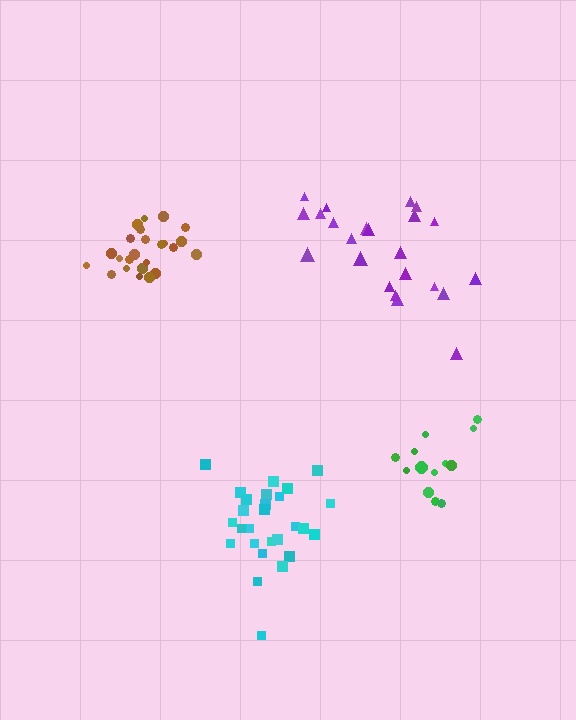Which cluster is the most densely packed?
Brown.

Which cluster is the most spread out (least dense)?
Purple.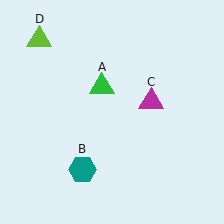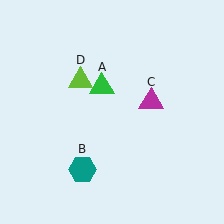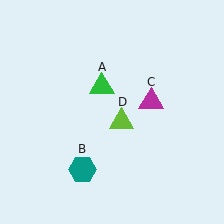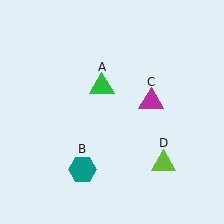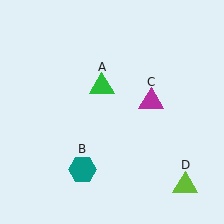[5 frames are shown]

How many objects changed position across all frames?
1 object changed position: lime triangle (object D).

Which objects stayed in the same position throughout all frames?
Green triangle (object A) and teal hexagon (object B) and magenta triangle (object C) remained stationary.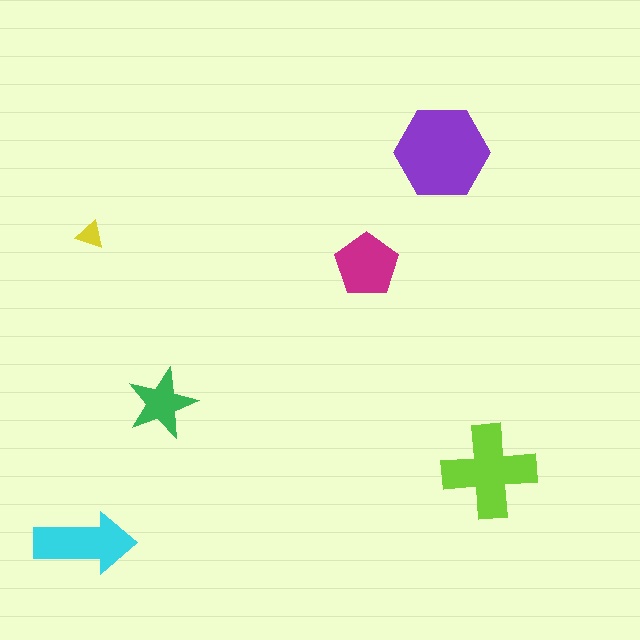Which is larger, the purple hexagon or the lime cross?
The purple hexagon.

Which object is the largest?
The purple hexagon.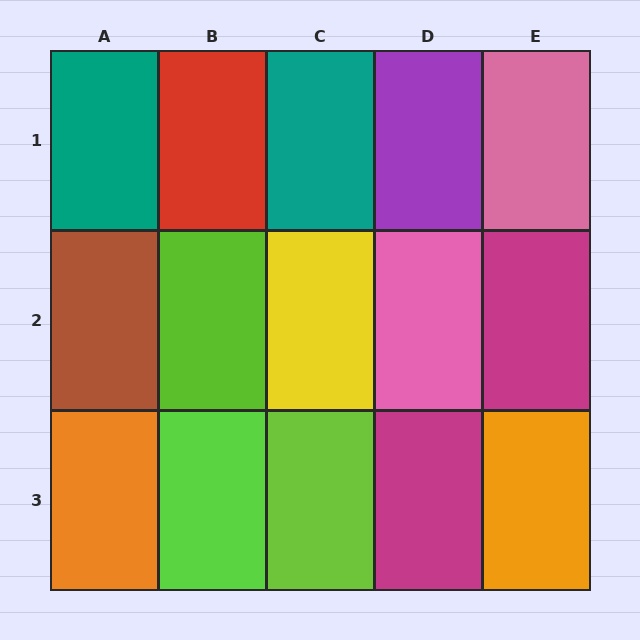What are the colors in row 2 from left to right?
Brown, lime, yellow, pink, magenta.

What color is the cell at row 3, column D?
Magenta.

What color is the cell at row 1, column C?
Teal.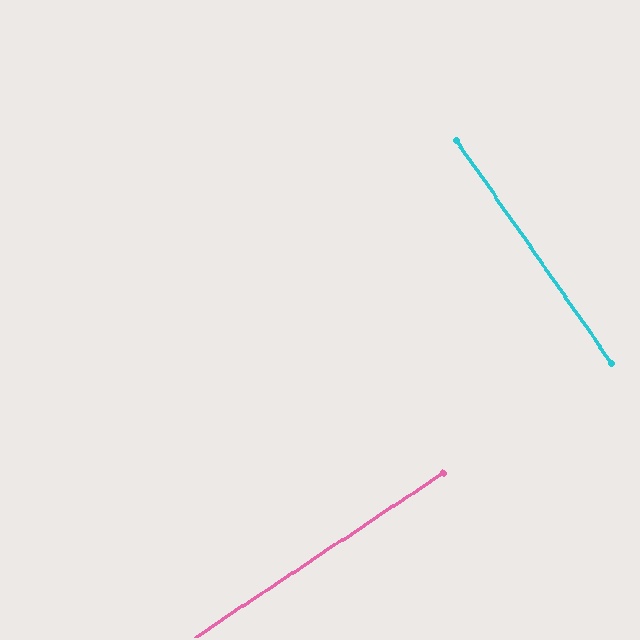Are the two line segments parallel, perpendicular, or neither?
Perpendicular — they meet at approximately 89°.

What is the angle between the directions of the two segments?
Approximately 89 degrees.